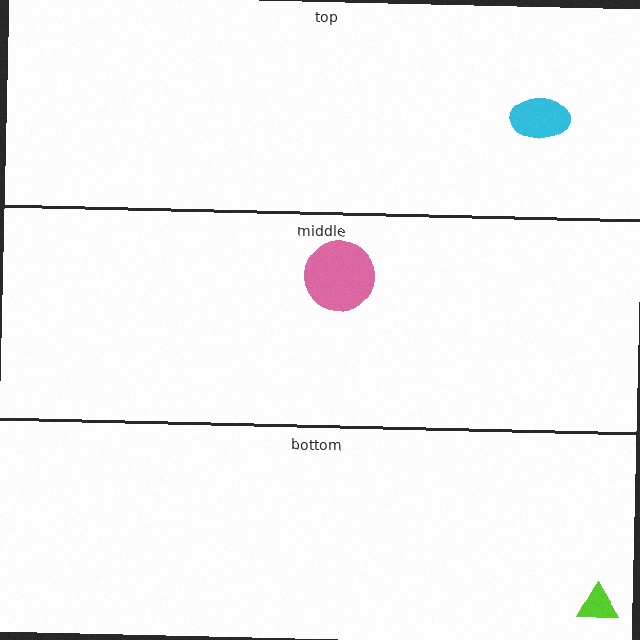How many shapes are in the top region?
1.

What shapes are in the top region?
The cyan ellipse.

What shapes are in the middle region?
The pink circle.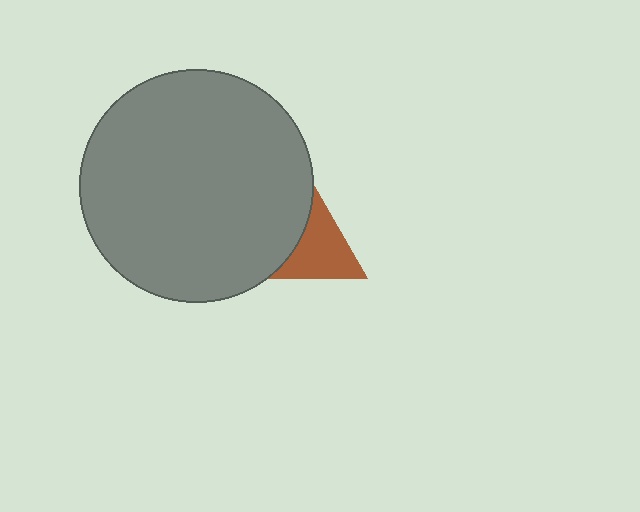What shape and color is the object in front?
The object in front is a gray circle.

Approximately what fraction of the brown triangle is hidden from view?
Roughly 41% of the brown triangle is hidden behind the gray circle.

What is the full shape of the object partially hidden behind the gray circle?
The partially hidden object is a brown triangle.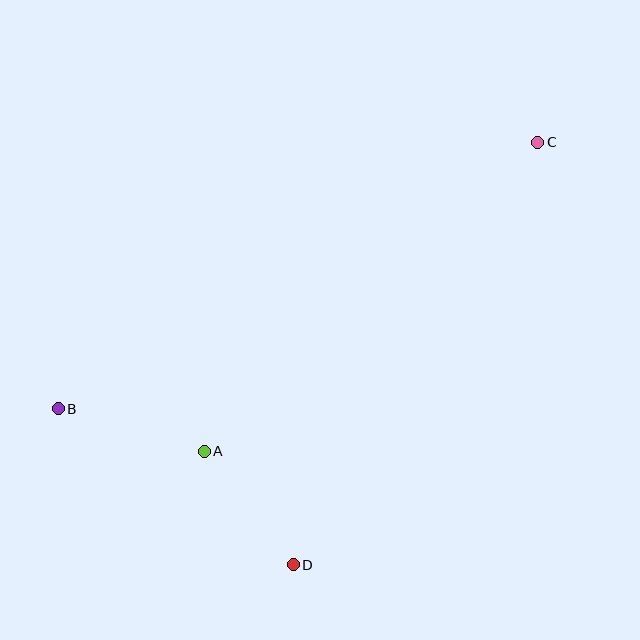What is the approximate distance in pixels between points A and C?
The distance between A and C is approximately 455 pixels.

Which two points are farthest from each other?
Points B and C are farthest from each other.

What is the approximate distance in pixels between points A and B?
The distance between A and B is approximately 152 pixels.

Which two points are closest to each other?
Points A and D are closest to each other.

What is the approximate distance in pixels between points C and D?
The distance between C and D is approximately 488 pixels.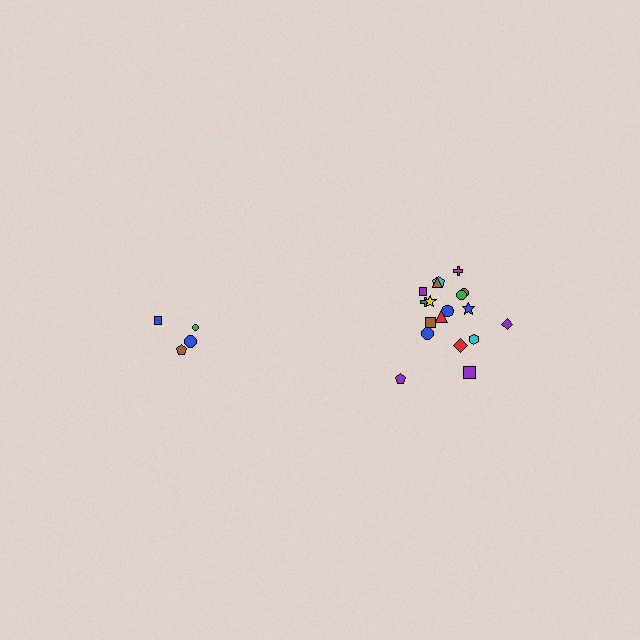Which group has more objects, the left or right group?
The right group.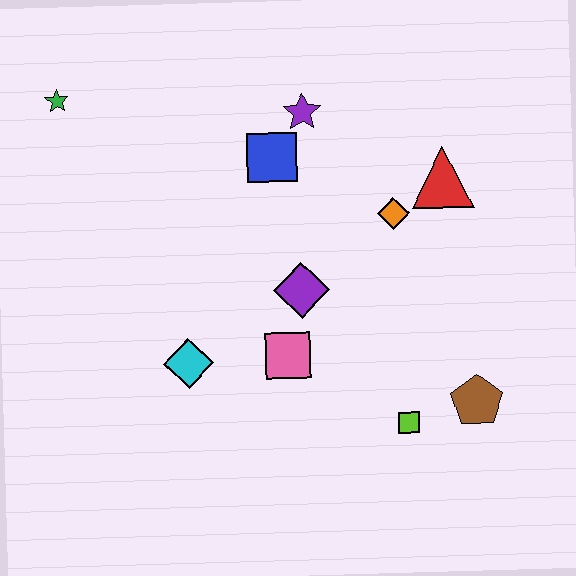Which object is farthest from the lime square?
The green star is farthest from the lime square.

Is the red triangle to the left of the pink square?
No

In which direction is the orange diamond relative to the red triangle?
The orange diamond is to the left of the red triangle.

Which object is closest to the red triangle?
The orange diamond is closest to the red triangle.